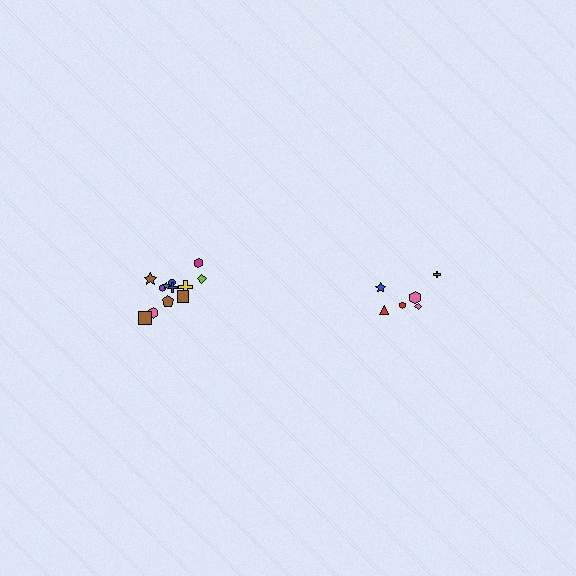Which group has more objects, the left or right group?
The left group.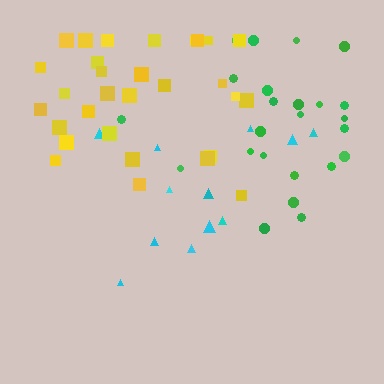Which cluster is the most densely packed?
Yellow.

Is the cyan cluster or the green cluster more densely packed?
Green.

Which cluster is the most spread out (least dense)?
Cyan.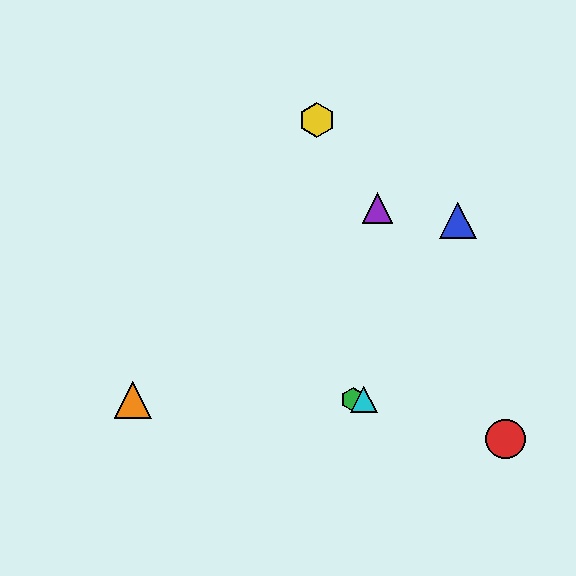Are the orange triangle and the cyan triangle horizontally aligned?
Yes, both are at y≈400.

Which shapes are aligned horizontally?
The green hexagon, the orange triangle, the cyan triangle are aligned horizontally.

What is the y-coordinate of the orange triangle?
The orange triangle is at y≈400.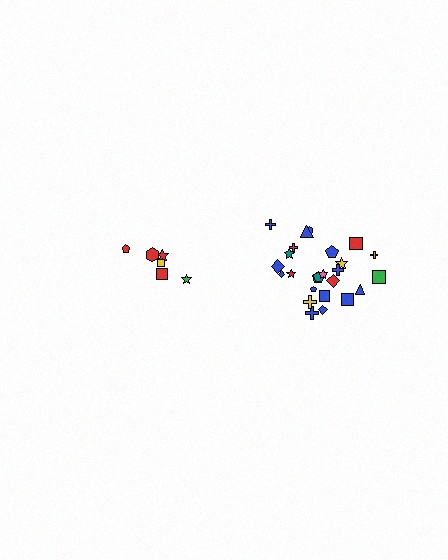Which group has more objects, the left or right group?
The right group.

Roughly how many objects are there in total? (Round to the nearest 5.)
Roughly 30 objects in total.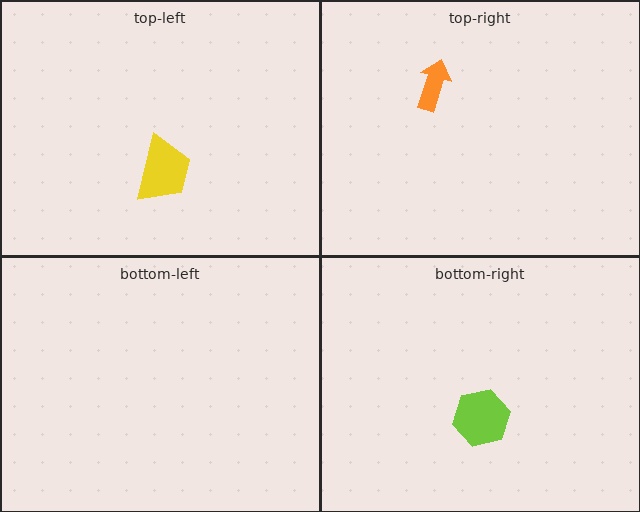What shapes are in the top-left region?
The yellow trapezoid.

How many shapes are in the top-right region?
1.